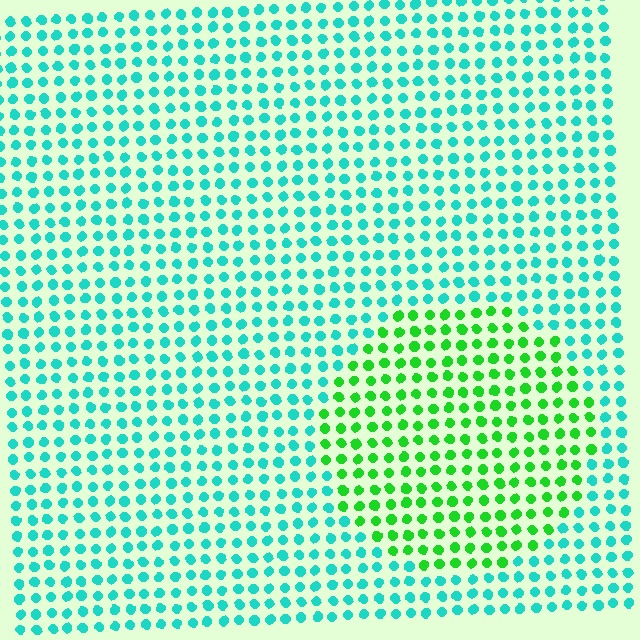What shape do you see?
I see a circle.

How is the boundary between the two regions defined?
The boundary is defined purely by a slight shift in hue (about 51 degrees). Spacing, size, and orientation are identical on both sides.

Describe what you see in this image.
The image is filled with small cyan elements in a uniform arrangement. A circle-shaped region is visible where the elements are tinted to a slightly different hue, forming a subtle color boundary.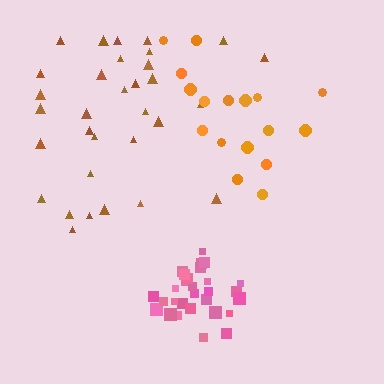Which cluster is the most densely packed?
Pink.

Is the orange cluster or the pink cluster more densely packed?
Pink.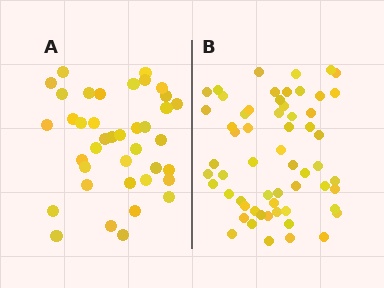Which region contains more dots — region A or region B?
Region B (the right region) has more dots.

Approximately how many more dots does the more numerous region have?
Region B has approximately 20 more dots than region A.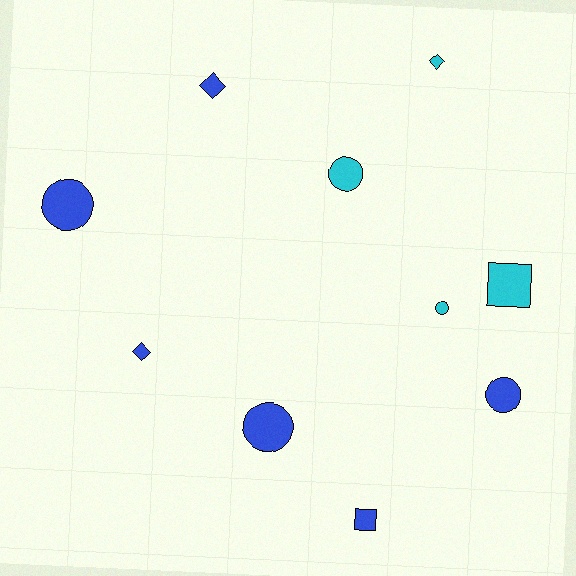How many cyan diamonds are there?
There is 1 cyan diamond.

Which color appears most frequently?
Blue, with 6 objects.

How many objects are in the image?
There are 10 objects.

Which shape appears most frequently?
Circle, with 5 objects.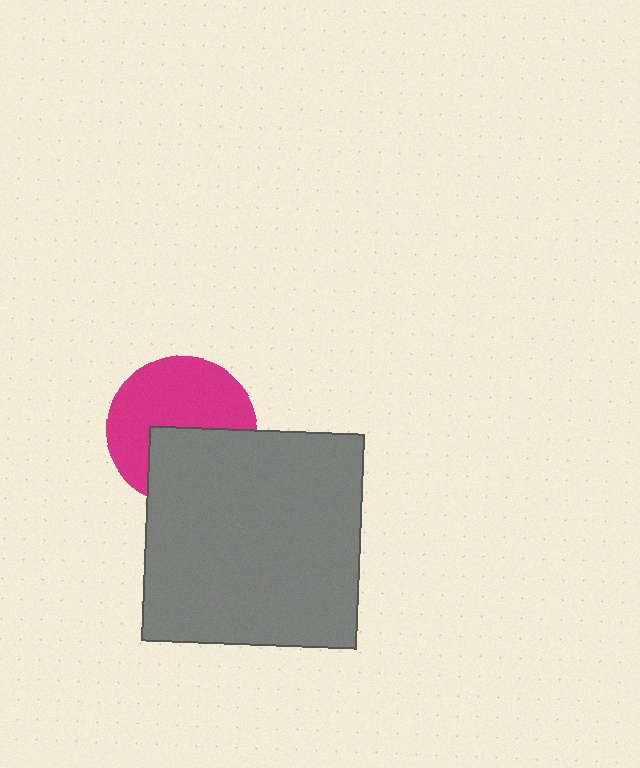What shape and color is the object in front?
The object in front is a gray square.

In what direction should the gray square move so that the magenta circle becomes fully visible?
The gray square should move down. That is the shortest direction to clear the overlap and leave the magenta circle fully visible.